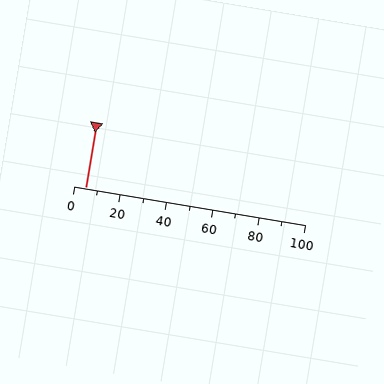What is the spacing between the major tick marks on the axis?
The major ticks are spaced 20 apart.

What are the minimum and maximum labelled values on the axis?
The axis runs from 0 to 100.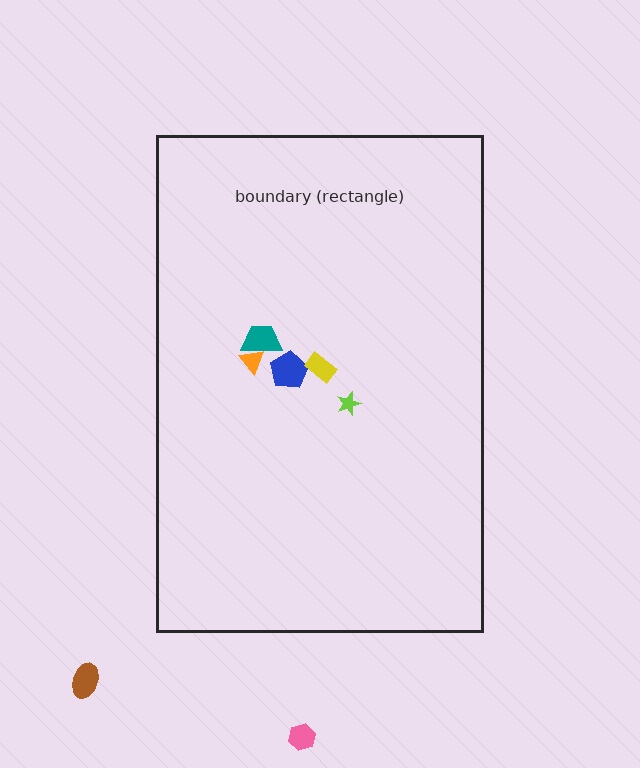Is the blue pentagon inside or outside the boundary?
Inside.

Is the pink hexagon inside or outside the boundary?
Outside.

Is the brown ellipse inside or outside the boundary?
Outside.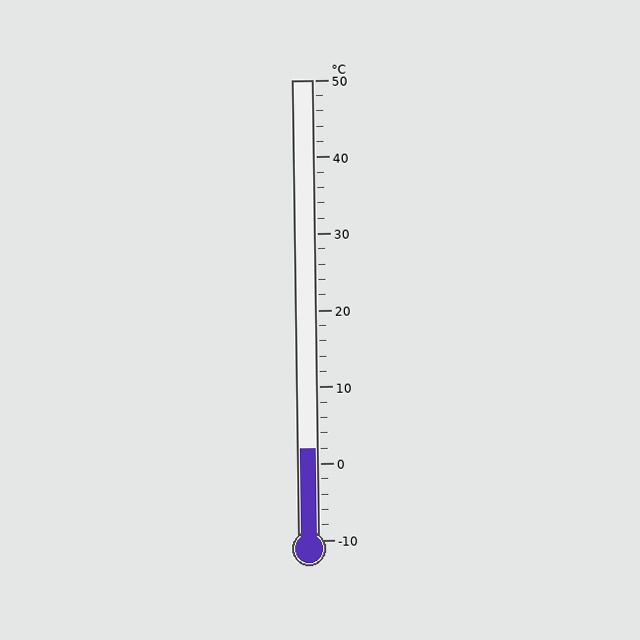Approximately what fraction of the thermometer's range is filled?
The thermometer is filled to approximately 20% of its range.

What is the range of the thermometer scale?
The thermometer scale ranges from -10°C to 50°C.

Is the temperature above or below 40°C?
The temperature is below 40°C.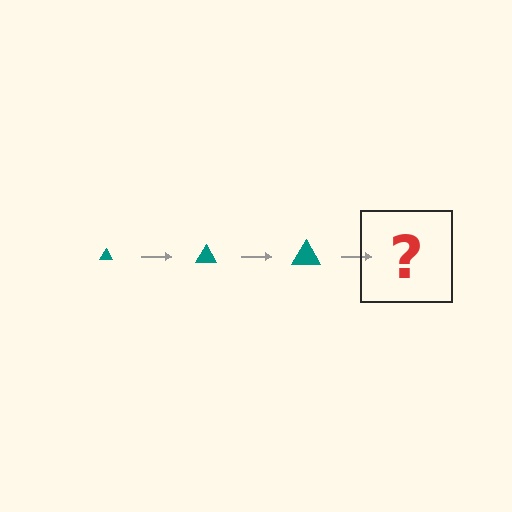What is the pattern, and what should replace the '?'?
The pattern is that the triangle gets progressively larger each step. The '?' should be a teal triangle, larger than the previous one.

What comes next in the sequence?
The next element should be a teal triangle, larger than the previous one.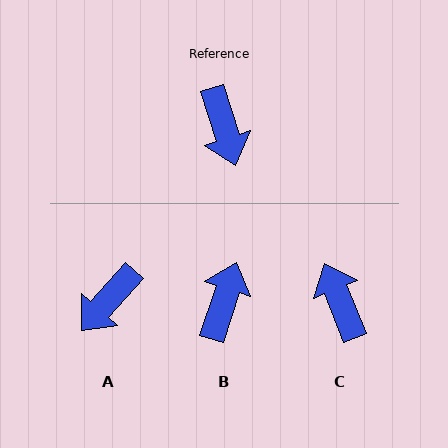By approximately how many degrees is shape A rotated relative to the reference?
Approximately 59 degrees clockwise.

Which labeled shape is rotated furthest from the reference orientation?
C, about 175 degrees away.